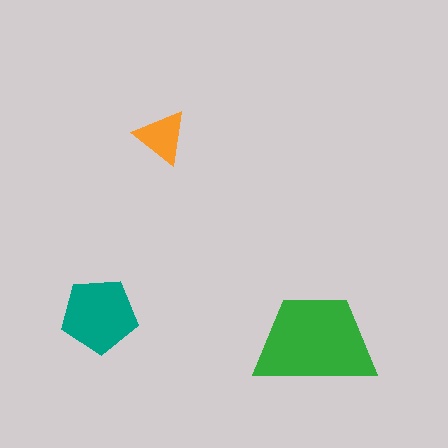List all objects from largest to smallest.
The green trapezoid, the teal pentagon, the orange triangle.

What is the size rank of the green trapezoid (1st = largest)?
1st.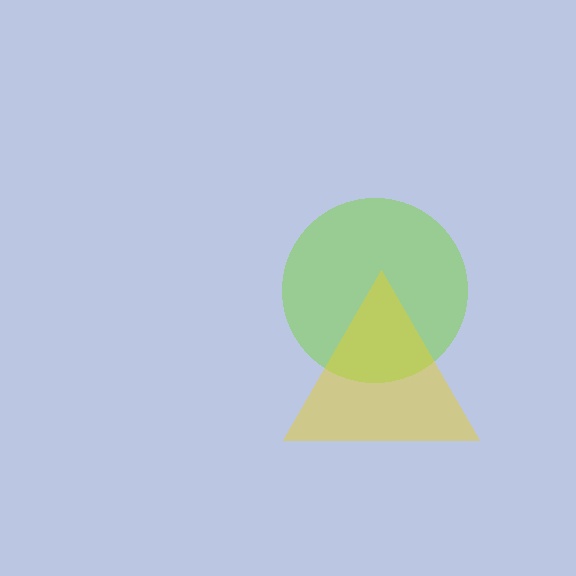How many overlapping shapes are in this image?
There are 2 overlapping shapes in the image.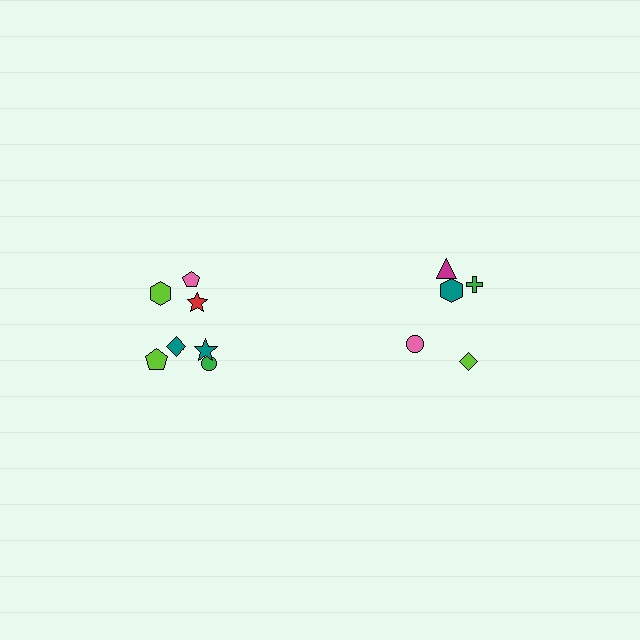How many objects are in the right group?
There are 5 objects.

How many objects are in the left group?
There are 8 objects.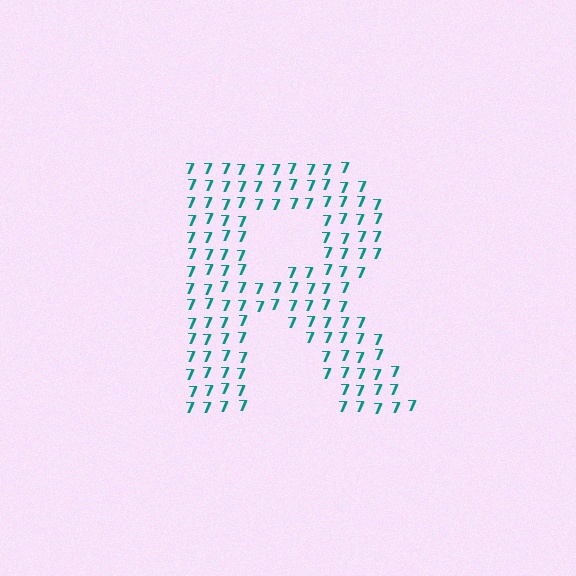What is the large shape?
The large shape is the letter R.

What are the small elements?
The small elements are digit 7's.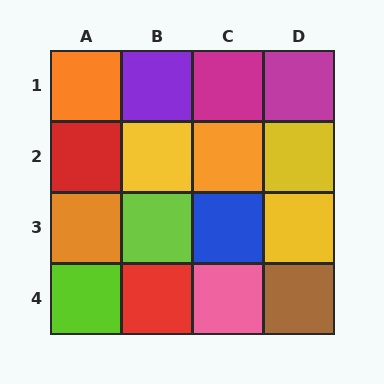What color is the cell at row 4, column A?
Lime.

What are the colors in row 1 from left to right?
Orange, purple, magenta, magenta.